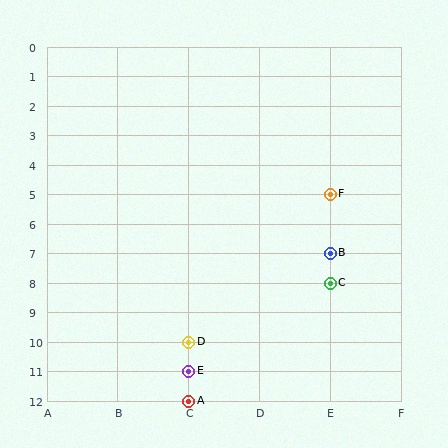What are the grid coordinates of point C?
Point C is at grid coordinates (E, 8).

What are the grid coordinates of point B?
Point B is at grid coordinates (E, 7).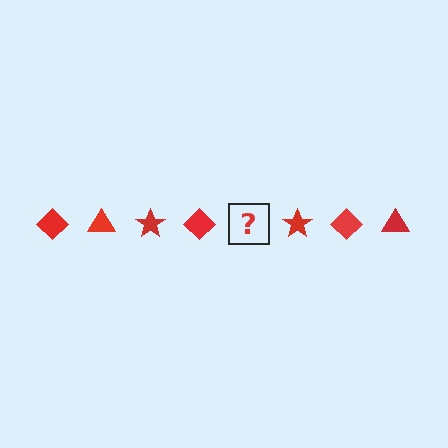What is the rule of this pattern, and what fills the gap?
The rule is that the pattern cycles through diamond, triangle, star shapes in red. The gap should be filled with a red triangle.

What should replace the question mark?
The question mark should be replaced with a red triangle.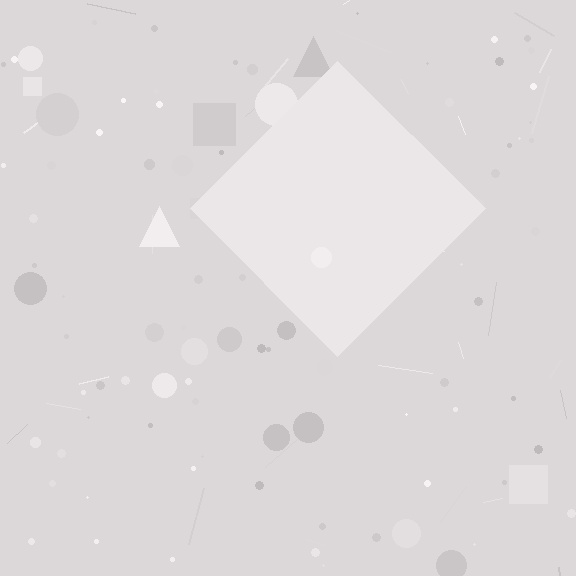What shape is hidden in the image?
A diamond is hidden in the image.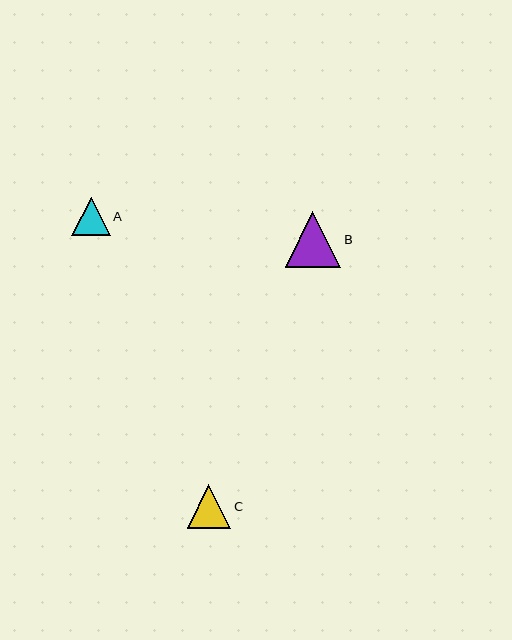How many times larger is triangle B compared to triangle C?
Triangle B is approximately 1.3 times the size of triangle C.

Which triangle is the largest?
Triangle B is the largest with a size of approximately 55 pixels.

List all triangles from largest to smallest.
From largest to smallest: B, C, A.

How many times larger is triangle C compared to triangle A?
Triangle C is approximately 1.1 times the size of triangle A.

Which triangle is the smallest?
Triangle A is the smallest with a size of approximately 38 pixels.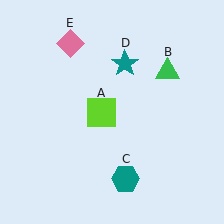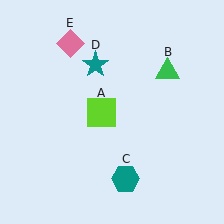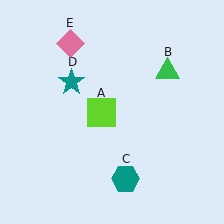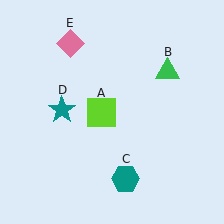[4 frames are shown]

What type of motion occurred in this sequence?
The teal star (object D) rotated counterclockwise around the center of the scene.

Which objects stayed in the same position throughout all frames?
Lime square (object A) and green triangle (object B) and teal hexagon (object C) and pink diamond (object E) remained stationary.